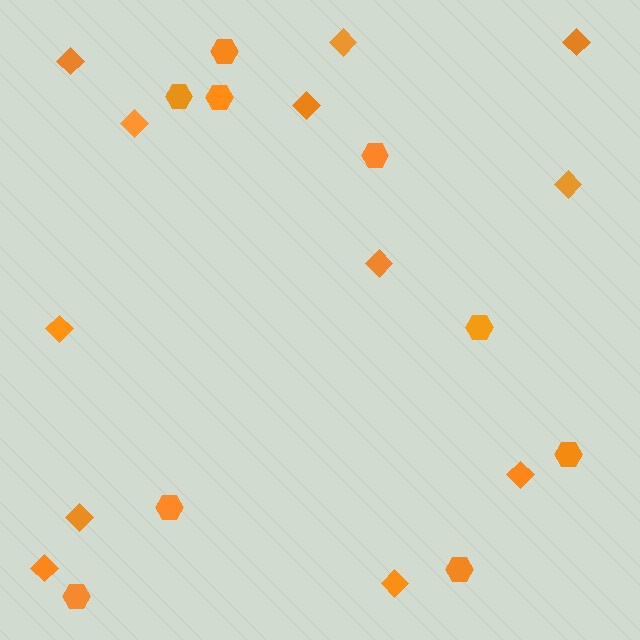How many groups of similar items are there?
There are 2 groups: one group of hexagons (9) and one group of diamonds (12).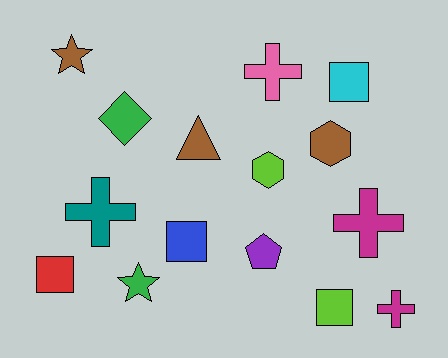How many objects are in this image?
There are 15 objects.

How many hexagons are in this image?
There are 2 hexagons.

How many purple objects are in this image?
There is 1 purple object.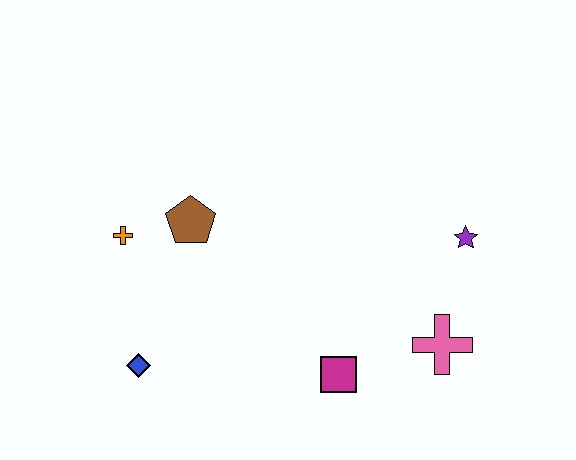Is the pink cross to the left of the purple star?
Yes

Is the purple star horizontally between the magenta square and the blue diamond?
No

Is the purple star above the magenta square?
Yes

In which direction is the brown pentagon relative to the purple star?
The brown pentagon is to the left of the purple star.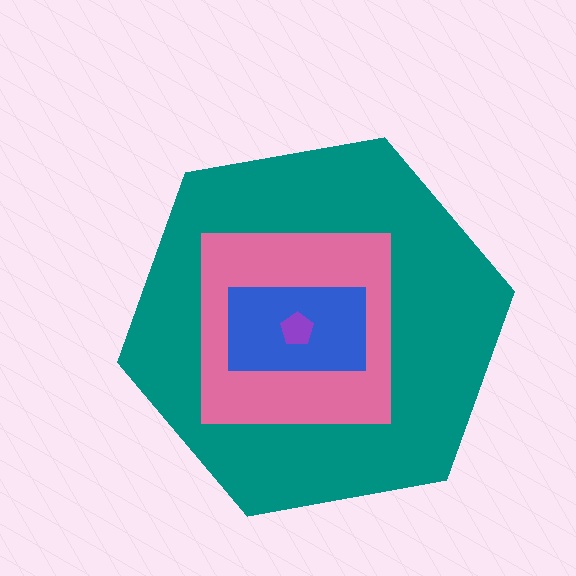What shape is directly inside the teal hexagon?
The pink square.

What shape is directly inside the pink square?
The blue rectangle.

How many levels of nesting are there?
4.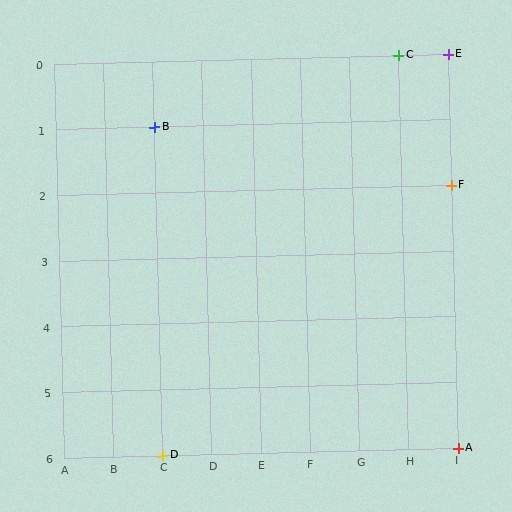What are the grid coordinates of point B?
Point B is at grid coordinates (C, 1).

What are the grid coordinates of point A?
Point A is at grid coordinates (I, 6).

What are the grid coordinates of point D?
Point D is at grid coordinates (C, 6).